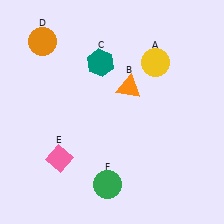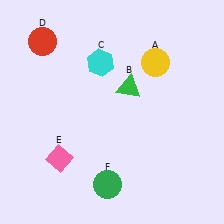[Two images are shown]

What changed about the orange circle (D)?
In Image 1, D is orange. In Image 2, it changed to red.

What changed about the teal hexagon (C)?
In Image 1, C is teal. In Image 2, it changed to cyan.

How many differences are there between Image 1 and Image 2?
There are 3 differences between the two images.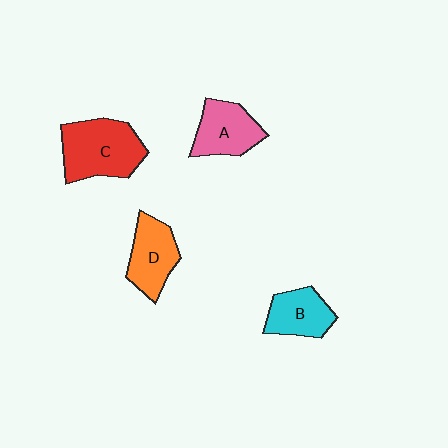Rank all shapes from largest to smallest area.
From largest to smallest: C (red), D (orange), A (pink), B (cyan).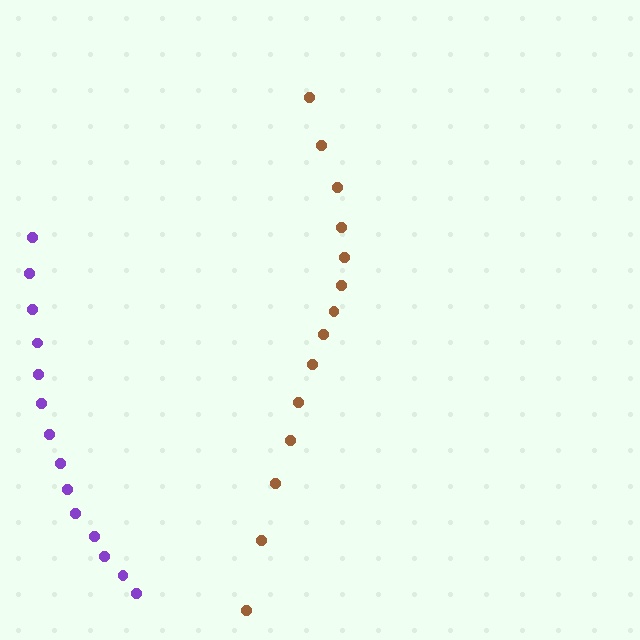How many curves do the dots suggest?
There are 2 distinct paths.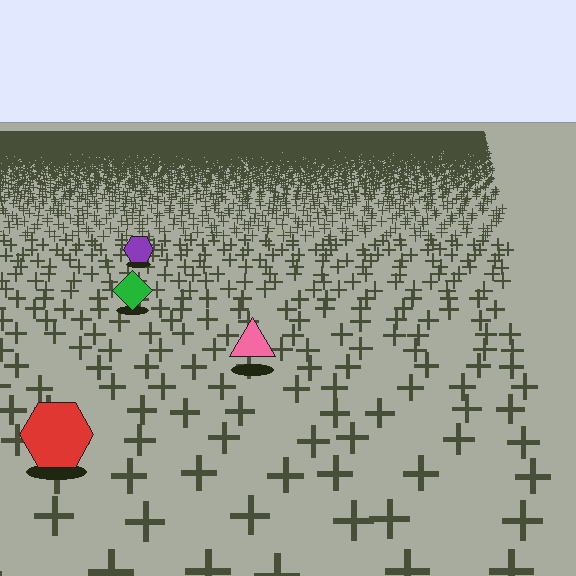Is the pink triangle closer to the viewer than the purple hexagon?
Yes. The pink triangle is closer — you can tell from the texture gradient: the ground texture is coarser near it.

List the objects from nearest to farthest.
From nearest to farthest: the red hexagon, the pink triangle, the green diamond, the purple hexagon.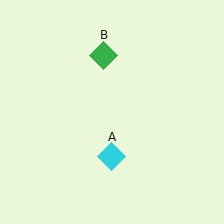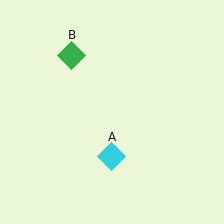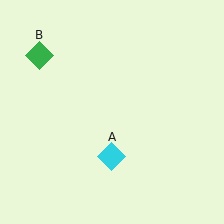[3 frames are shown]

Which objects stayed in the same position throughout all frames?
Cyan diamond (object A) remained stationary.